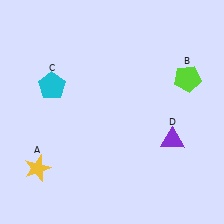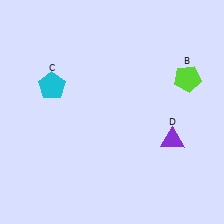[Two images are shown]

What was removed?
The yellow star (A) was removed in Image 2.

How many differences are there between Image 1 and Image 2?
There is 1 difference between the two images.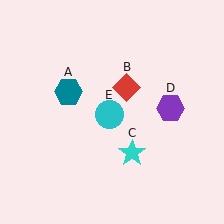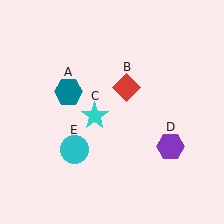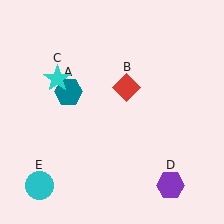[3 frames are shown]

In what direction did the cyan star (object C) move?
The cyan star (object C) moved up and to the left.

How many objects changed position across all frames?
3 objects changed position: cyan star (object C), purple hexagon (object D), cyan circle (object E).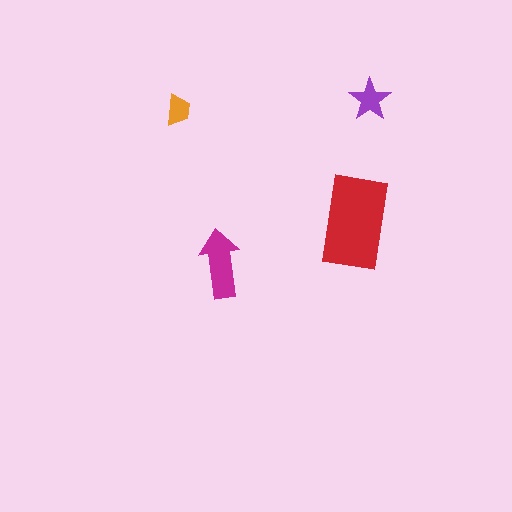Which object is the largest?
The red rectangle.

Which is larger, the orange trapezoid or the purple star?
The purple star.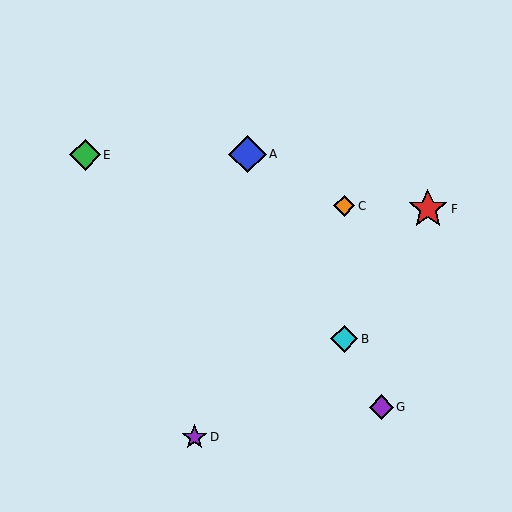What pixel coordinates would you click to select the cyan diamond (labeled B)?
Click at (344, 339) to select the cyan diamond B.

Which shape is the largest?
The red star (labeled F) is the largest.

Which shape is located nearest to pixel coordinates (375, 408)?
The purple diamond (labeled G) at (381, 407) is nearest to that location.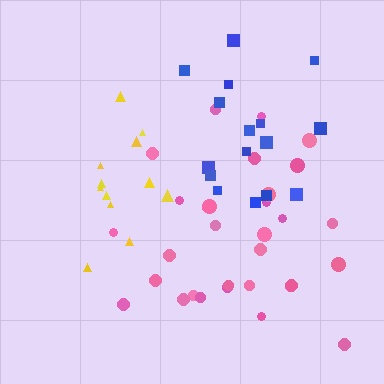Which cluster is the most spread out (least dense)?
Blue.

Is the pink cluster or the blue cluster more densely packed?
Pink.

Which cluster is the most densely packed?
Yellow.